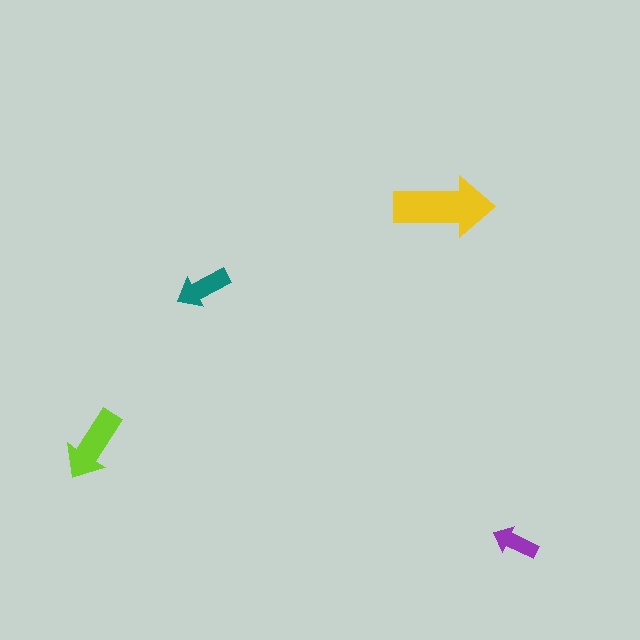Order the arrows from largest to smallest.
the yellow one, the lime one, the teal one, the purple one.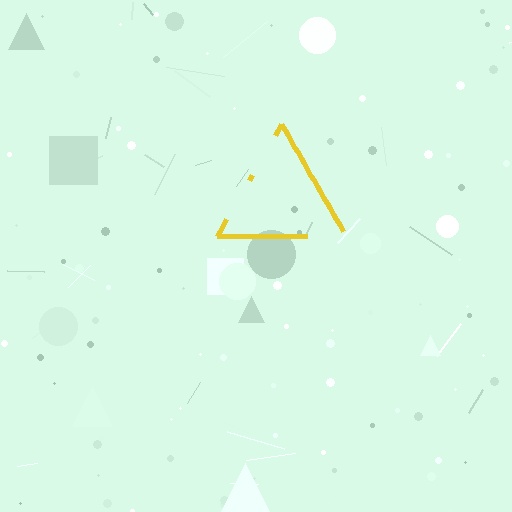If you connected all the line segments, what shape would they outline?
They would outline a triangle.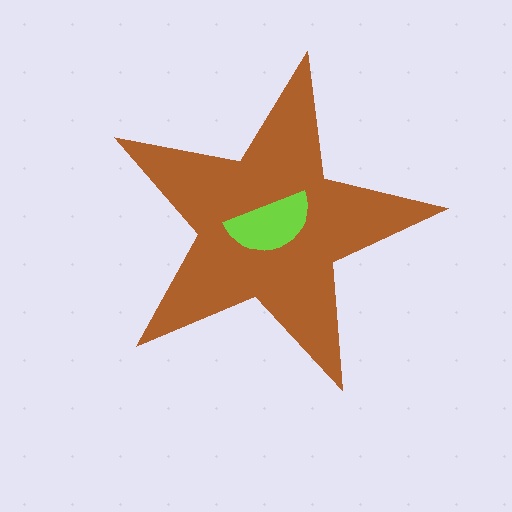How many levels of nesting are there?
2.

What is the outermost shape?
The brown star.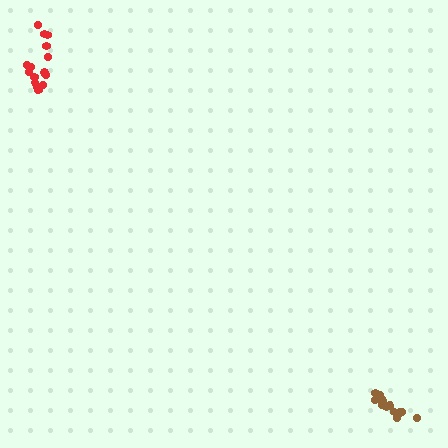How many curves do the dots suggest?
There are 2 distinct paths.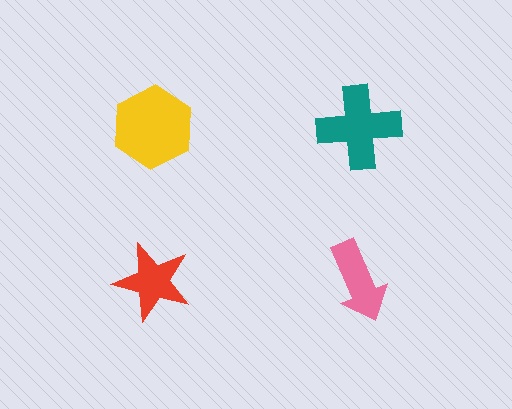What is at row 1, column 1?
A yellow hexagon.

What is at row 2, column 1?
A red star.